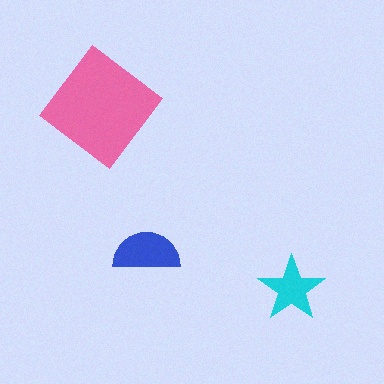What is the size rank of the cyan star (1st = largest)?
3rd.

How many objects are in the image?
There are 3 objects in the image.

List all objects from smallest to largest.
The cyan star, the blue semicircle, the pink diamond.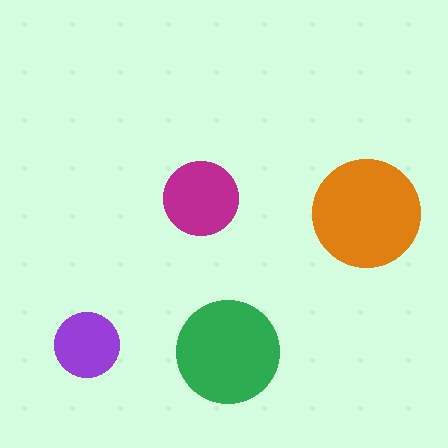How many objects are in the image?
There are 4 objects in the image.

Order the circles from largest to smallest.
the orange one, the green one, the magenta one, the purple one.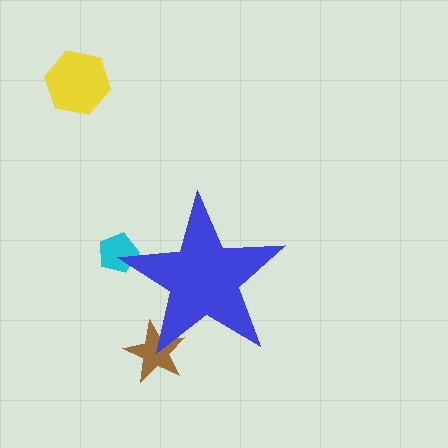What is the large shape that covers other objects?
A blue star.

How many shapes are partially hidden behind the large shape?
2 shapes are partially hidden.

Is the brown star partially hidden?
Yes, the brown star is partially hidden behind the blue star.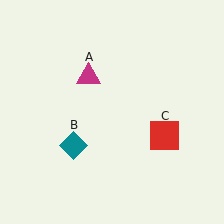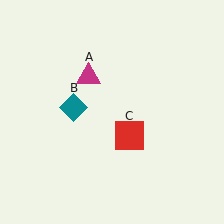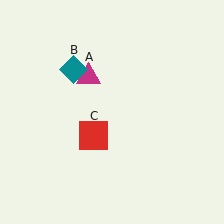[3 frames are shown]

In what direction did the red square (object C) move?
The red square (object C) moved left.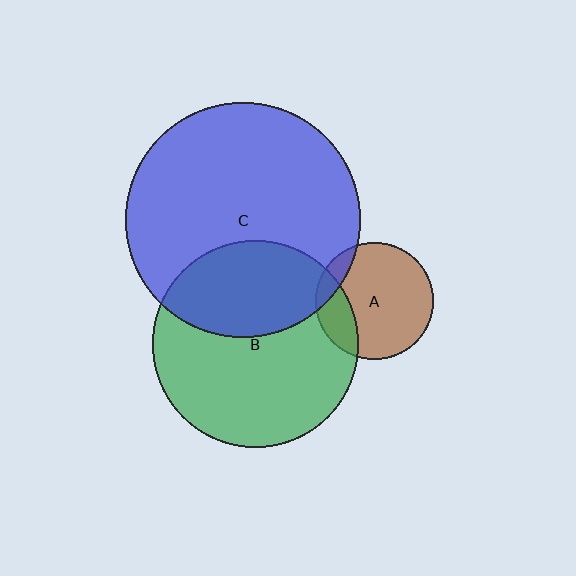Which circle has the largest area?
Circle C (blue).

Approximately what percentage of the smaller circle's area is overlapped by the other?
Approximately 10%.